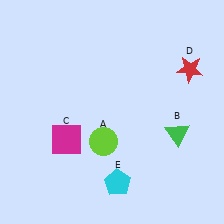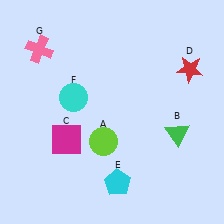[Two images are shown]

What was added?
A cyan circle (F), a pink cross (G) were added in Image 2.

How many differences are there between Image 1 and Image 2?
There are 2 differences between the two images.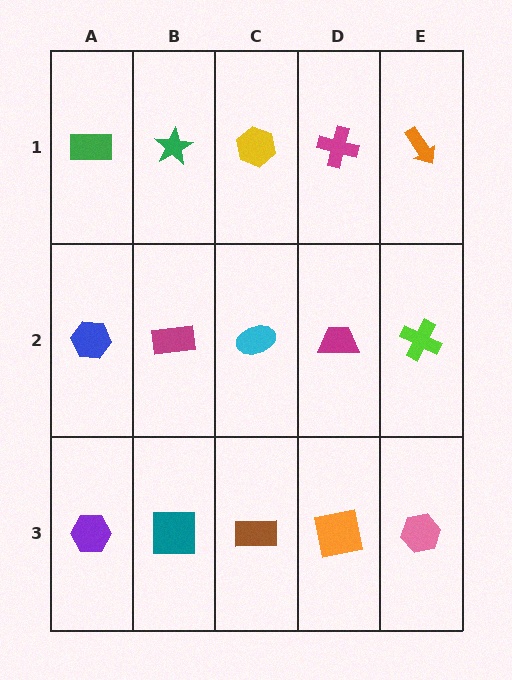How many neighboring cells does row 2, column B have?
4.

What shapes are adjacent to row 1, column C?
A cyan ellipse (row 2, column C), a green star (row 1, column B), a magenta cross (row 1, column D).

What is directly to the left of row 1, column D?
A yellow hexagon.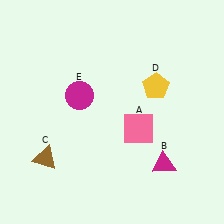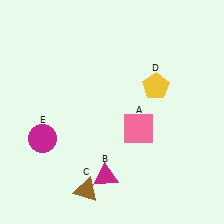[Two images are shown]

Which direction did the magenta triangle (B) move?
The magenta triangle (B) moved left.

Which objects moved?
The objects that moved are: the magenta triangle (B), the brown triangle (C), the magenta circle (E).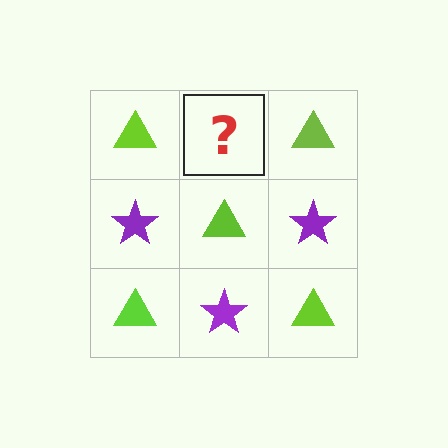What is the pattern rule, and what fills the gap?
The rule is that it alternates lime triangle and purple star in a checkerboard pattern. The gap should be filled with a purple star.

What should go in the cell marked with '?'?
The missing cell should contain a purple star.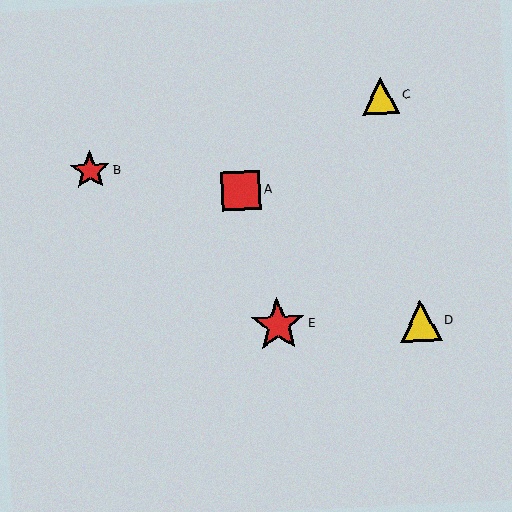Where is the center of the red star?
The center of the red star is at (90, 171).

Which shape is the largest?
The red star (labeled E) is the largest.